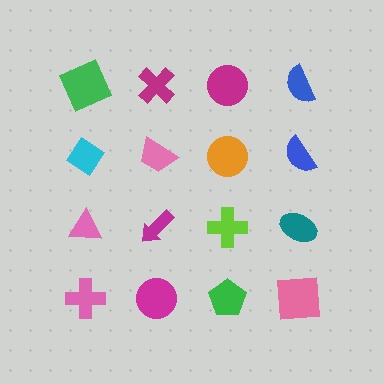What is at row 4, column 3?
A green pentagon.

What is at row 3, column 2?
A magenta arrow.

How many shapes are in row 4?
4 shapes.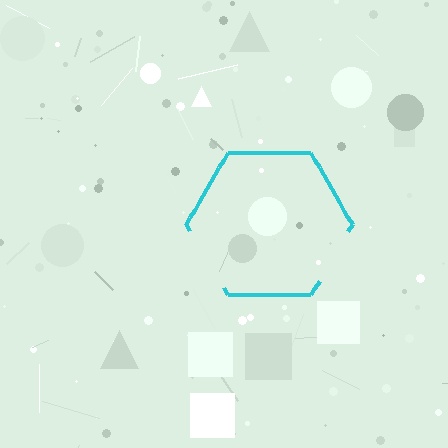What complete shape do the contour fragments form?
The contour fragments form a hexagon.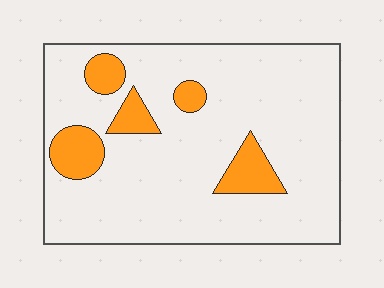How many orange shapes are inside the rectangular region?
5.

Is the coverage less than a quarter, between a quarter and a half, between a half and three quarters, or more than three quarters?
Less than a quarter.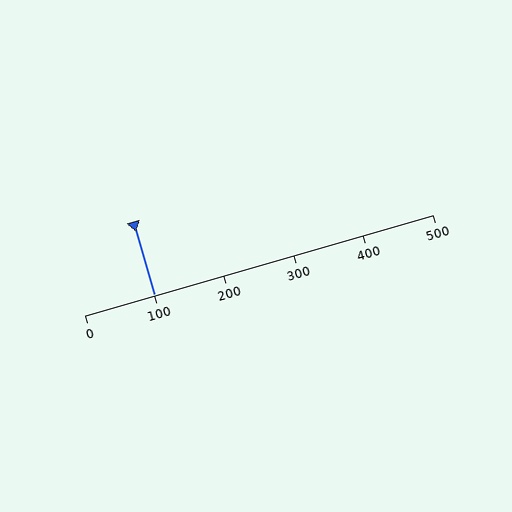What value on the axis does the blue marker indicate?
The marker indicates approximately 100.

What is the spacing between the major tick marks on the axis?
The major ticks are spaced 100 apart.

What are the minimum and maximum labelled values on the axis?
The axis runs from 0 to 500.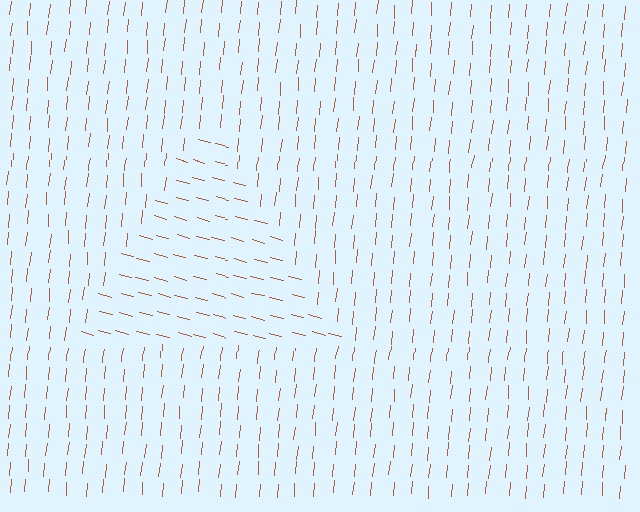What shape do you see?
I see a triangle.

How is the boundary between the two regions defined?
The boundary is defined purely by a change in line orientation (approximately 81 degrees difference). All lines are the same color and thickness.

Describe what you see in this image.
The image is filled with small brown line segments. A triangle region in the image has lines oriented differently from the surrounding lines, creating a visible texture boundary.